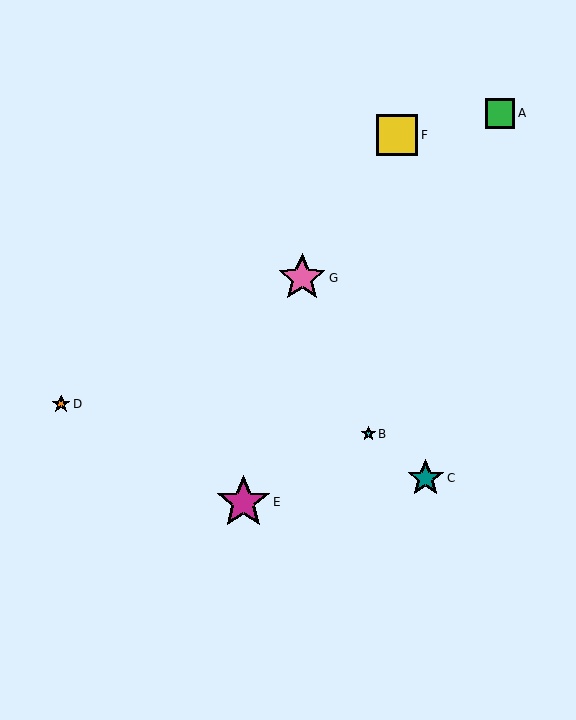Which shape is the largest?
The magenta star (labeled E) is the largest.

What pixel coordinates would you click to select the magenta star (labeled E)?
Click at (243, 502) to select the magenta star E.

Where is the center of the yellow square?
The center of the yellow square is at (397, 135).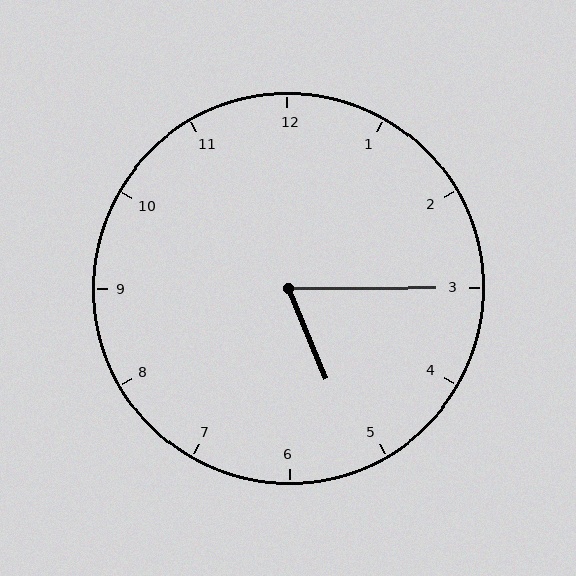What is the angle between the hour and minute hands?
Approximately 68 degrees.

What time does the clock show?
5:15.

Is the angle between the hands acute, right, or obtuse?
It is acute.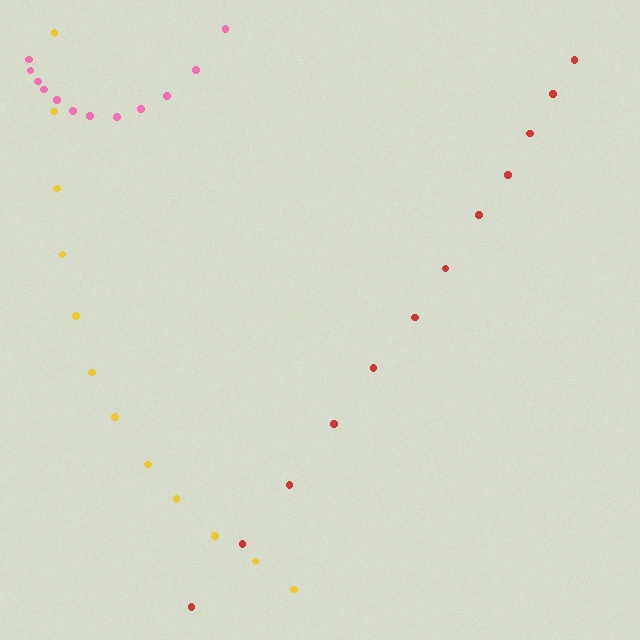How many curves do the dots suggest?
There are 3 distinct paths.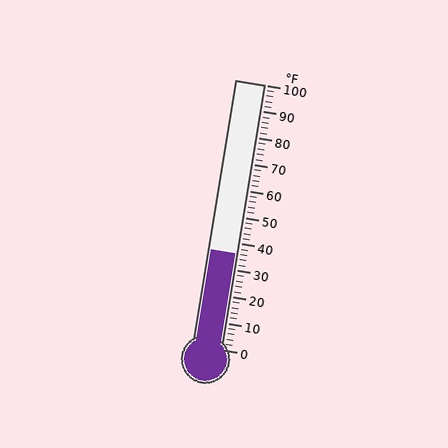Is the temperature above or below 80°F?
The temperature is below 80°F.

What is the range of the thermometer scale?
The thermometer scale ranges from 0°F to 100°F.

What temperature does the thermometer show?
The thermometer shows approximately 36°F.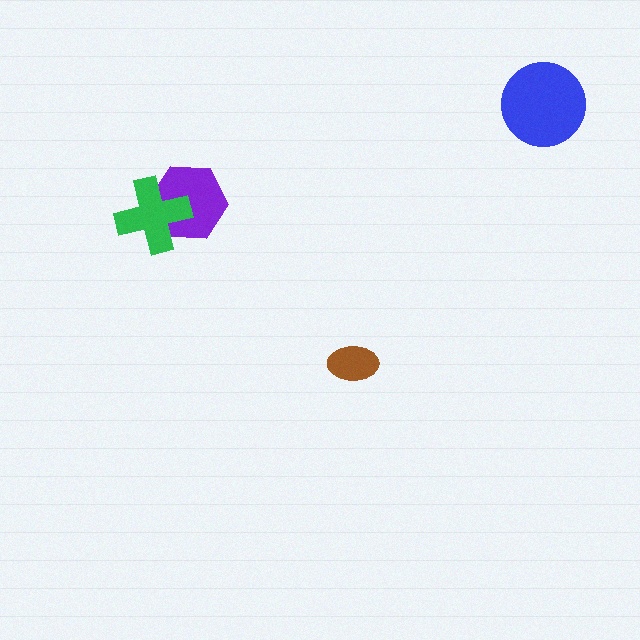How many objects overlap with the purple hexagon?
1 object overlaps with the purple hexagon.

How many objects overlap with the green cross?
1 object overlaps with the green cross.